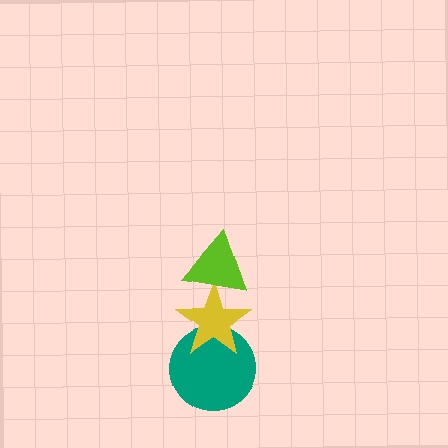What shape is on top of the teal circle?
The yellow star is on top of the teal circle.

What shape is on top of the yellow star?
The lime triangle is on top of the yellow star.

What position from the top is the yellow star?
The yellow star is 2nd from the top.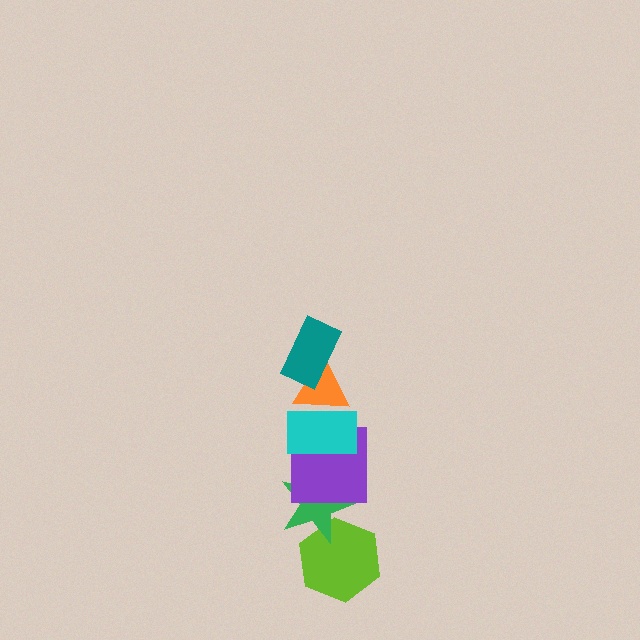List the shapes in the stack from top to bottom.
From top to bottom: the teal rectangle, the orange triangle, the cyan rectangle, the purple square, the green star, the lime hexagon.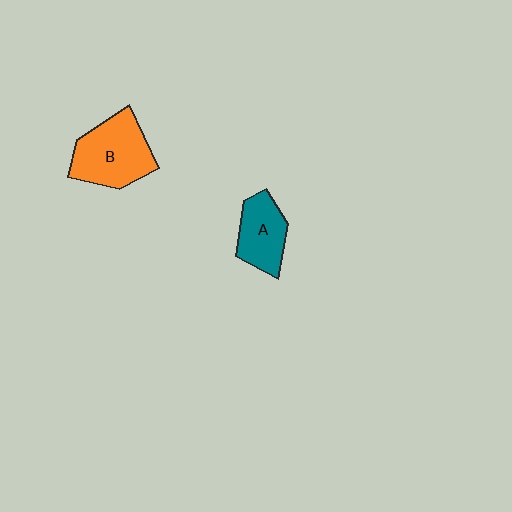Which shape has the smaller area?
Shape A (teal).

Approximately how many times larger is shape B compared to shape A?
Approximately 1.5 times.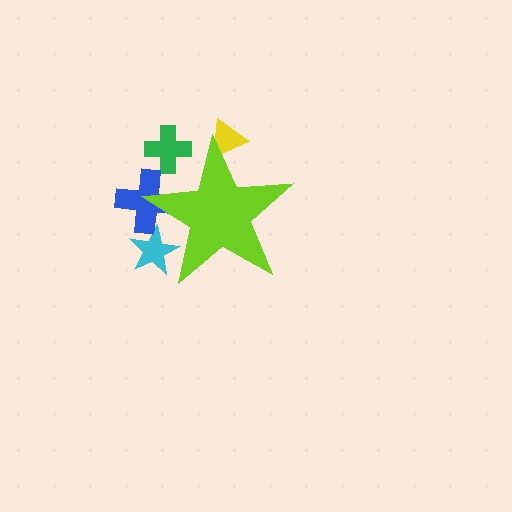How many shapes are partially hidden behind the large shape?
4 shapes are partially hidden.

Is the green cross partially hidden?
Yes, the green cross is partially hidden behind the lime star.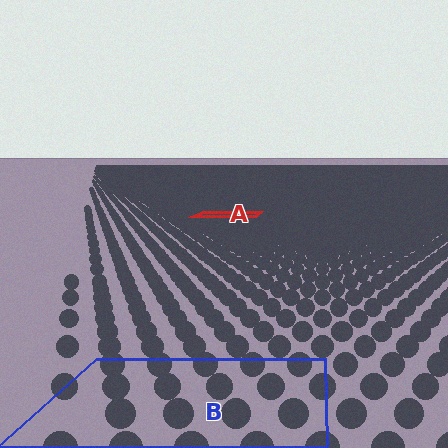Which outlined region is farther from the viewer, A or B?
Region A is farther from the viewer — the texture elements inside it appear smaller and more densely packed.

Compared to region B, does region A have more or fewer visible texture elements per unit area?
Region A has more texture elements per unit area — they are packed more densely because it is farther away.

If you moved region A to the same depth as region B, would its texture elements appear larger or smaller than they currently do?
They would appear larger. At a closer depth, the same texture elements are projected at a bigger on-screen size.